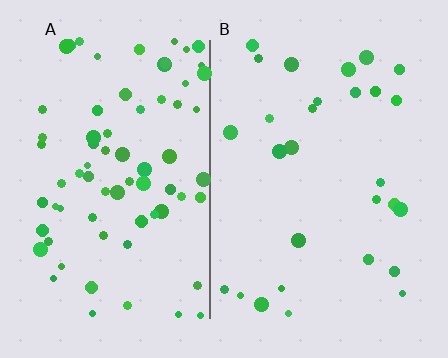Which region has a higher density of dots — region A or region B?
A (the left).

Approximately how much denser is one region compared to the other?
Approximately 2.6× — region A over region B.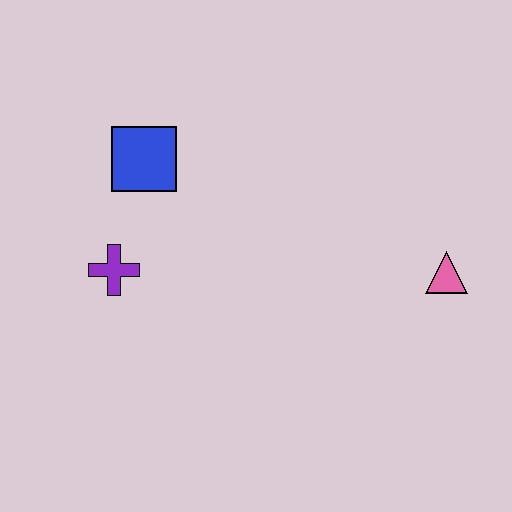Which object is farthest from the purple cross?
The pink triangle is farthest from the purple cross.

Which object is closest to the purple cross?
The blue square is closest to the purple cross.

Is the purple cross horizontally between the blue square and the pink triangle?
No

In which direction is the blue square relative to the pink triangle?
The blue square is to the left of the pink triangle.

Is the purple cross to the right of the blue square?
No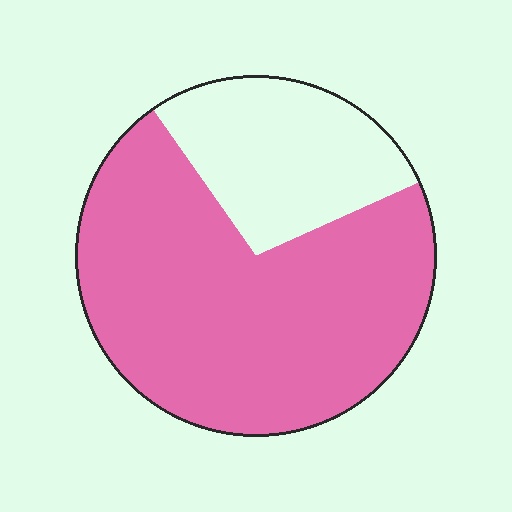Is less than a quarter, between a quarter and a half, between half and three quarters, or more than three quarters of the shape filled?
Between half and three quarters.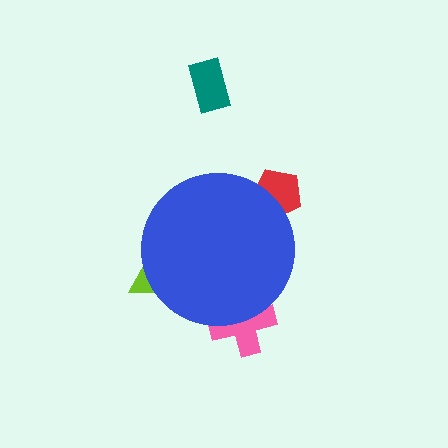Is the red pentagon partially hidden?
Yes, the red pentagon is partially hidden behind the blue circle.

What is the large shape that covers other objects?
A blue circle.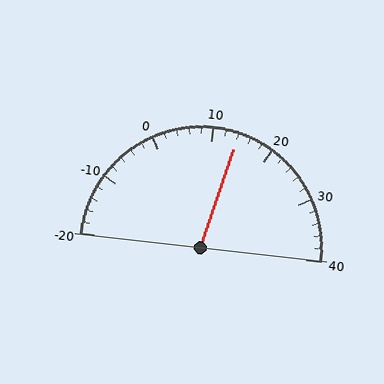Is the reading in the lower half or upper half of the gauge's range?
The reading is in the upper half of the range (-20 to 40).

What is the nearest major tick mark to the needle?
The nearest major tick mark is 10.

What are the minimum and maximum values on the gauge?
The gauge ranges from -20 to 40.